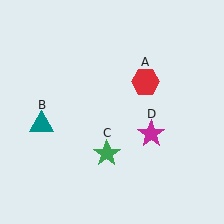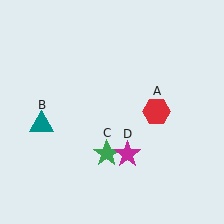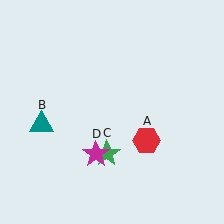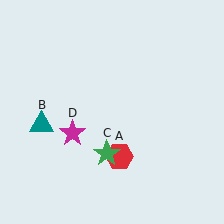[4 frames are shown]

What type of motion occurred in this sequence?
The red hexagon (object A), magenta star (object D) rotated clockwise around the center of the scene.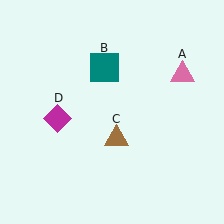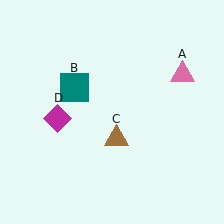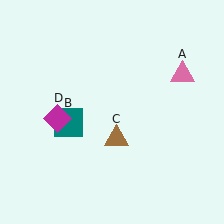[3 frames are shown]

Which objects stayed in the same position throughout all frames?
Pink triangle (object A) and brown triangle (object C) and magenta diamond (object D) remained stationary.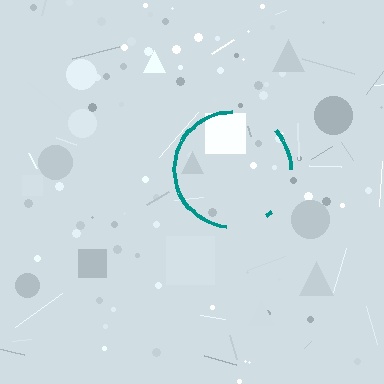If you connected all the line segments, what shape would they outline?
They would outline a circle.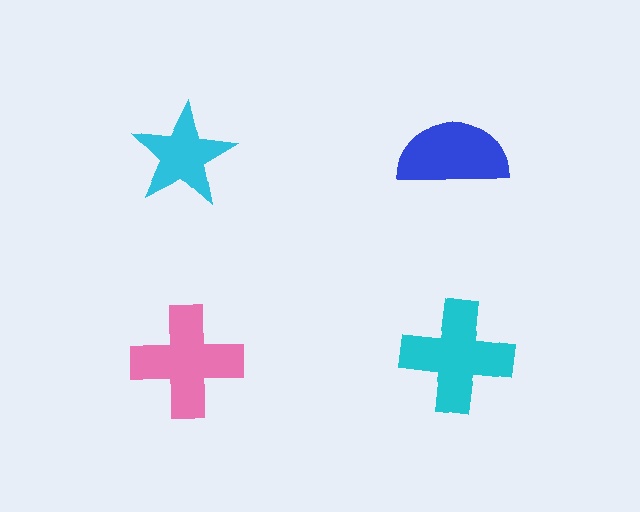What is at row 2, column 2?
A cyan cross.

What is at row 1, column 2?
A blue semicircle.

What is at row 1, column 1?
A cyan star.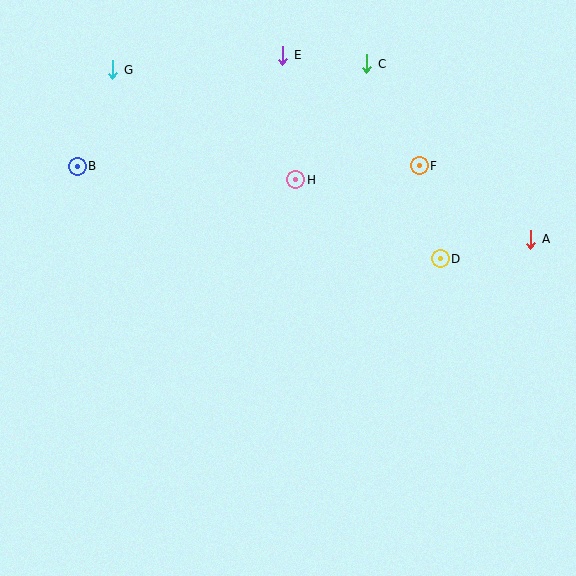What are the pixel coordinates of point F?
Point F is at (419, 166).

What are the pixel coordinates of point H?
Point H is at (296, 180).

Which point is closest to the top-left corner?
Point G is closest to the top-left corner.